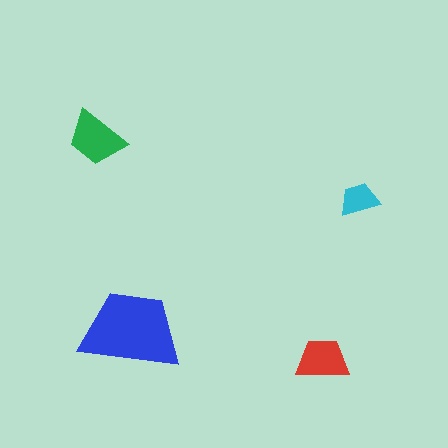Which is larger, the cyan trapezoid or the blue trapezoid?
The blue one.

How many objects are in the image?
There are 4 objects in the image.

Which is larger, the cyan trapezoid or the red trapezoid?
The red one.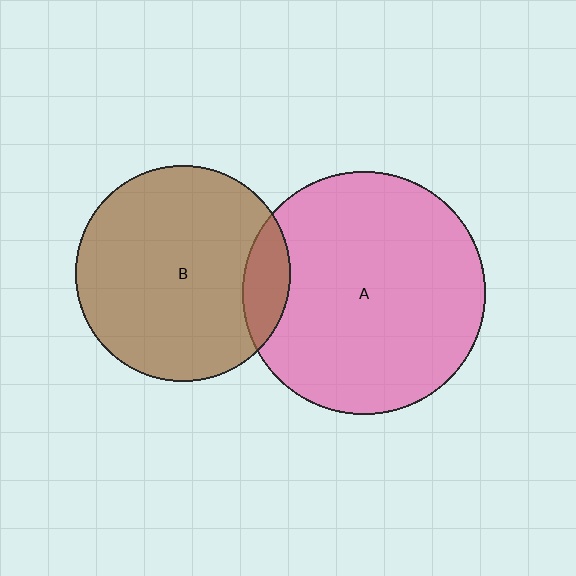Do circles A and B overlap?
Yes.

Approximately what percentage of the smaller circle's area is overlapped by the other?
Approximately 10%.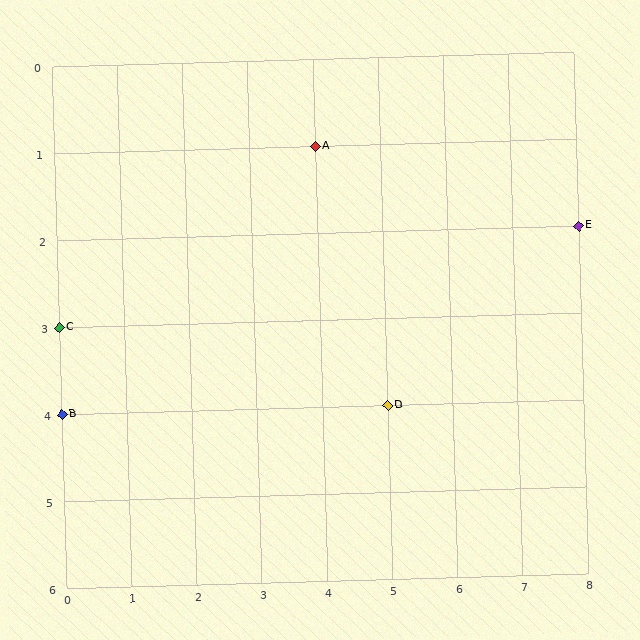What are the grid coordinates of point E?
Point E is at grid coordinates (8, 2).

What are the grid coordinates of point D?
Point D is at grid coordinates (5, 4).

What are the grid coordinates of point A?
Point A is at grid coordinates (4, 1).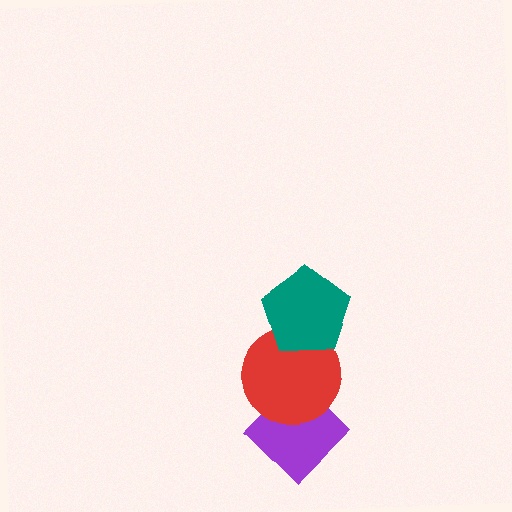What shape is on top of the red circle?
The teal pentagon is on top of the red circle.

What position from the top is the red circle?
The red circle is 2nd from the top.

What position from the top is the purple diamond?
The purple diamond is 3rd from the top.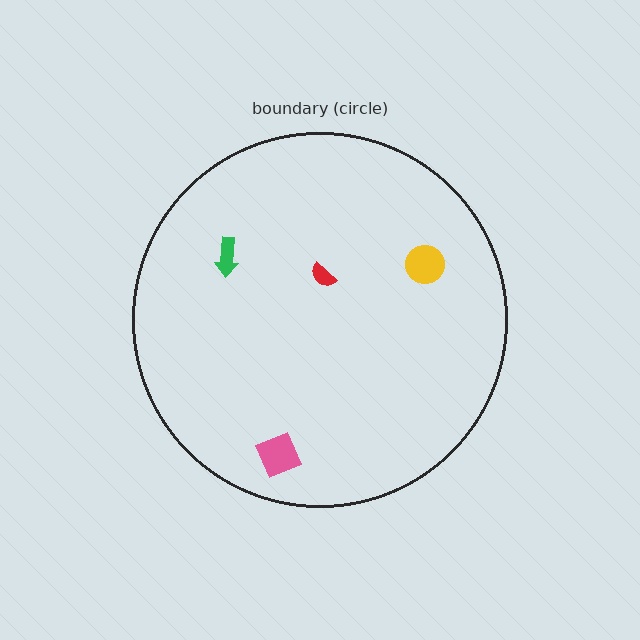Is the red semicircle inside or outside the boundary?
Inside.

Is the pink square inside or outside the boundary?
Inside.